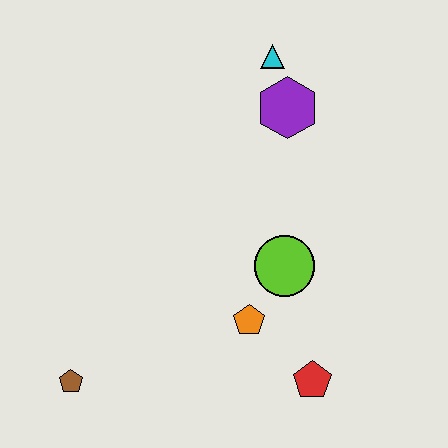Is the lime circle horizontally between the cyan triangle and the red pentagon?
Yes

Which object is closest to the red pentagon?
The orange pentagon is closest to the red pentagon.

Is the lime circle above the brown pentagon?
Yes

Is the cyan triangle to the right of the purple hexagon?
No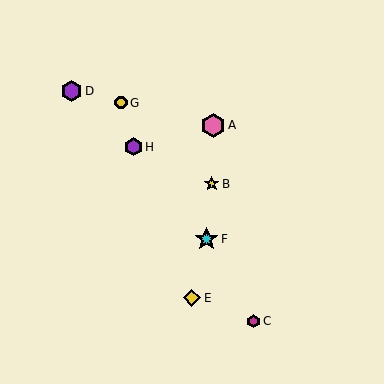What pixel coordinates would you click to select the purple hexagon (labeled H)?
Click at (133, 147) to select the purple hexagon H.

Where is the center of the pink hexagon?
The center of the pink hexagon is at (213, 125).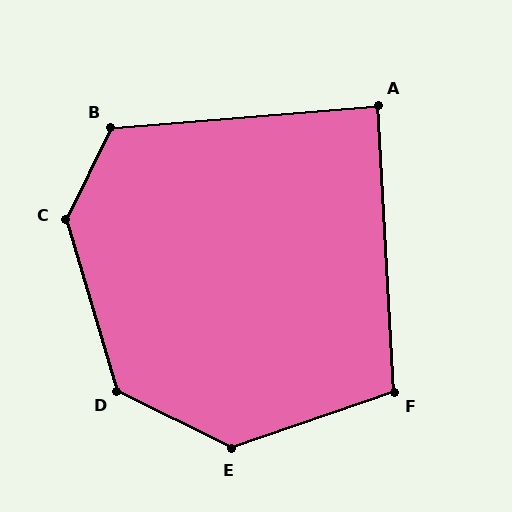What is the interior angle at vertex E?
Approximately 134 degrees (obtuse).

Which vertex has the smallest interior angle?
A, at approximately 89 degrees.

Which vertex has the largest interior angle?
C, at approximately 137 degrees.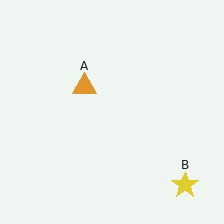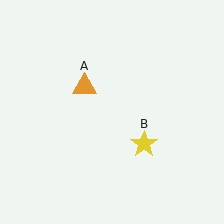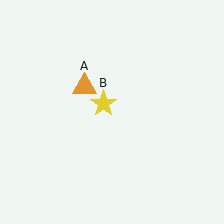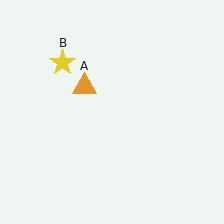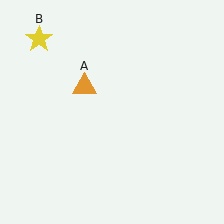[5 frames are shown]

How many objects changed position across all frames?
1 object changed position: yellow star (object B).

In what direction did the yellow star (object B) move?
The yellow star (object B) moved up and to the left.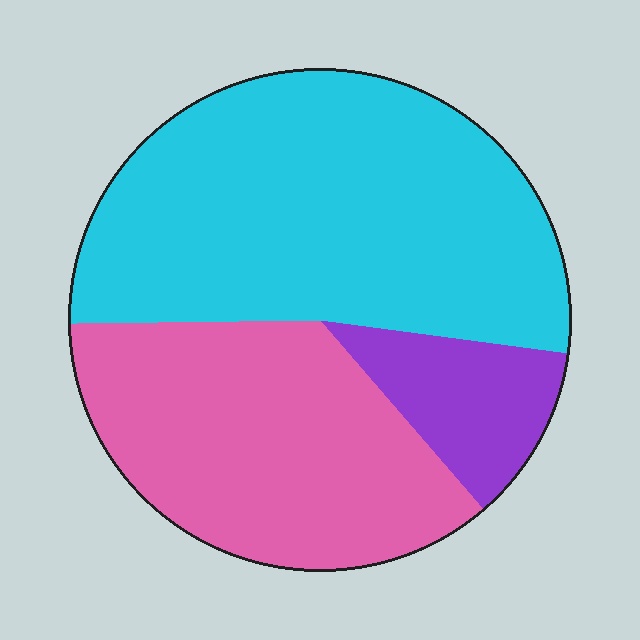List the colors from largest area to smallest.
From largest to smallest: cyan, pink, purple.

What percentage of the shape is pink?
Pink covers around 35% of the shape.